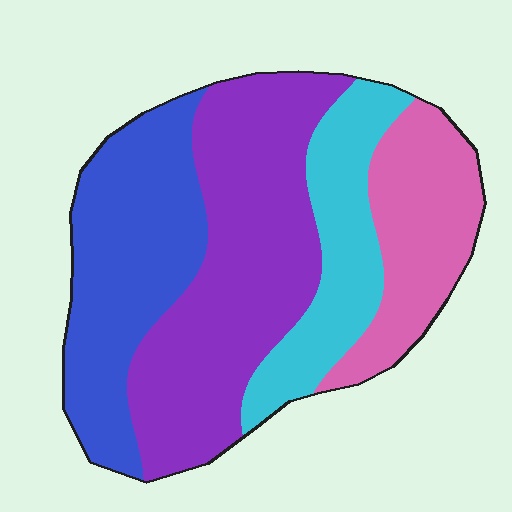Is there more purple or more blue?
Purple.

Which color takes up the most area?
Purple, at roughly 35%.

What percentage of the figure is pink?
Pink covers 18% of the figure.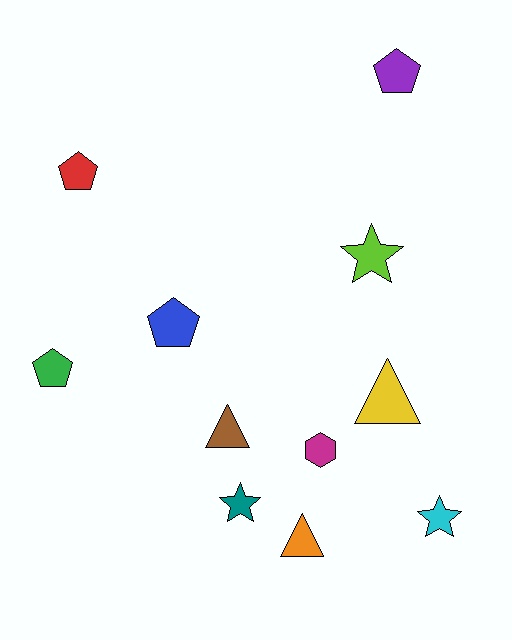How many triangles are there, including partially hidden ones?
There are 3 triangles.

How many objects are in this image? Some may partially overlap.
There are 11 objects.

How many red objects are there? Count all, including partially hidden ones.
There is 1 red object.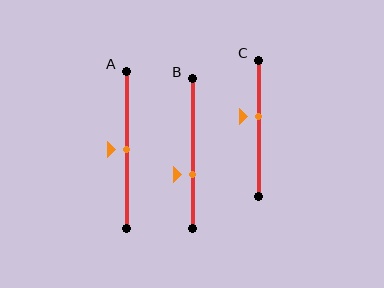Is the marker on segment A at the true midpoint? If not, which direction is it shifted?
Yes, the marker on segment A is at the true midpoint.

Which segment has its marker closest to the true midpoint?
Segment A has its marker closest to the true midpoint.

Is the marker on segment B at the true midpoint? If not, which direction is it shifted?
No, the marker on segment B is shifted downward by about 14% of the segment length.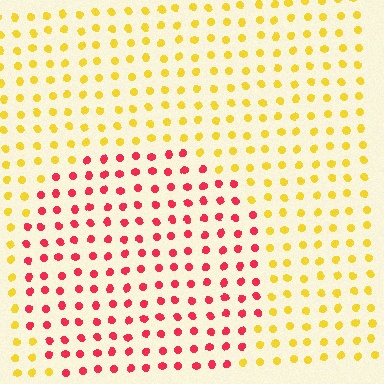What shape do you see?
I see a circle.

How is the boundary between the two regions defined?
The boundary is defined purely by a slight shift in hue (about 63 degrees). Spacing, size, and orientation are identical on both sides.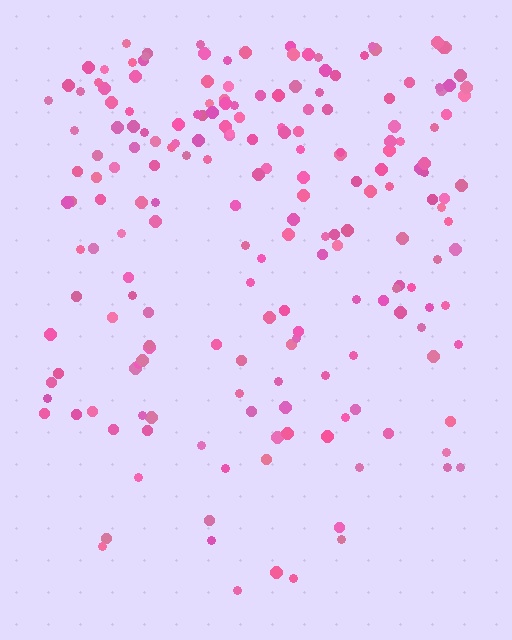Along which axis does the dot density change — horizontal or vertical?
Vertical.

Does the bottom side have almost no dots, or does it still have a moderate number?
Still a moderate number, just noticeably fewer than the top.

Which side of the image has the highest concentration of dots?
The top.